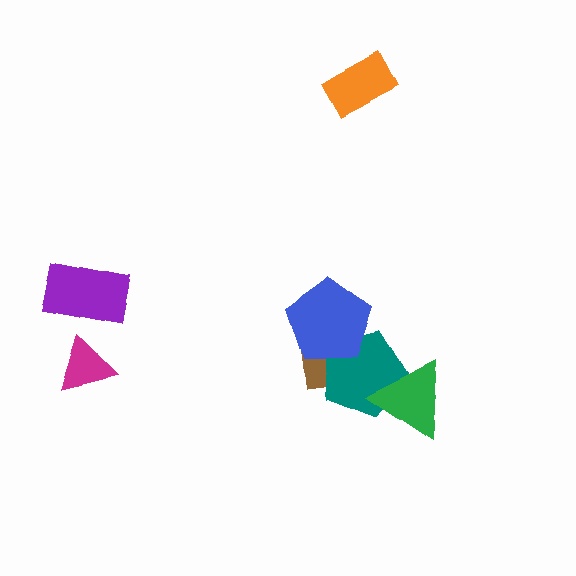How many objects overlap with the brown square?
2 objects overlap with the brown square.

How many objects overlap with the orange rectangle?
0 objects overlap with the orange rectangle.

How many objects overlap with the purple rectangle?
0 objects overlap with the purple rectangle.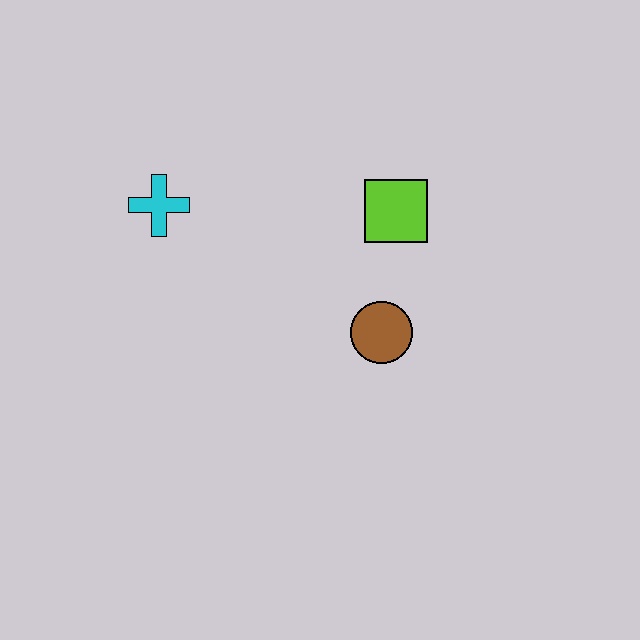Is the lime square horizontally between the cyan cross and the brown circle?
No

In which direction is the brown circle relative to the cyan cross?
The brown circle is to the right of the cyan cross.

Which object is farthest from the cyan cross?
The brown circle is farthest from the cyan cross.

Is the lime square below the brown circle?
No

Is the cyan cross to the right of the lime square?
No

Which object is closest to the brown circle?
The lime square is closest to the brown circle.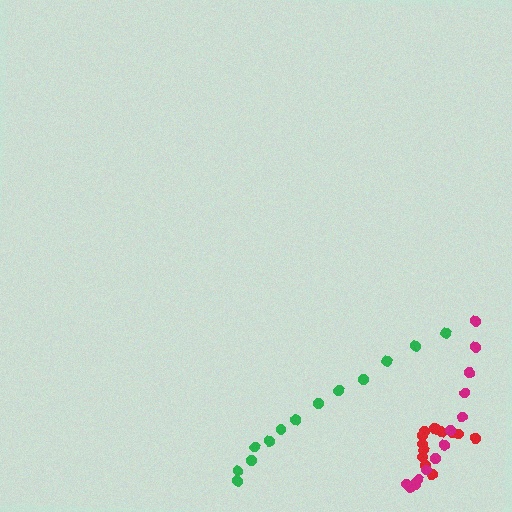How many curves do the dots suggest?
There are 3 distinct paths.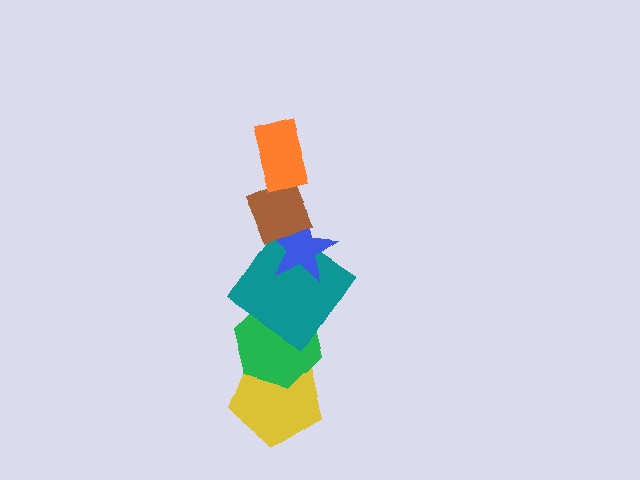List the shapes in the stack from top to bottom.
From top to bottom: the orange rectangle, the brown diamond, the blue star, the teal diamond, the green hexagon, the yellow pentagon.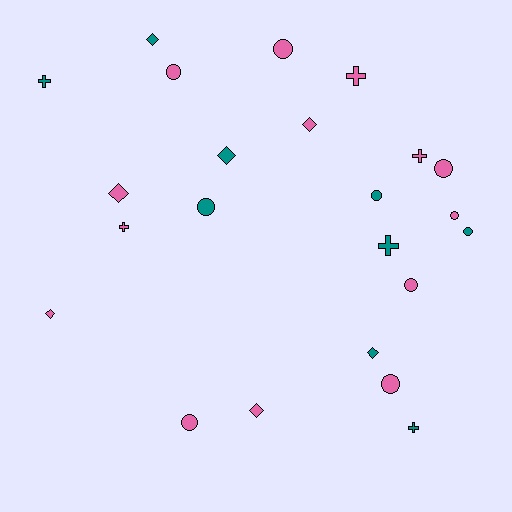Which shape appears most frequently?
Circle, with 10 objects.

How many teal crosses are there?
There are 3 teal crosses.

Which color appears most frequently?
Pink, with 14 objects.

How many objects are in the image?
There are 23 objects.